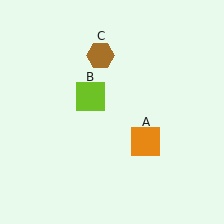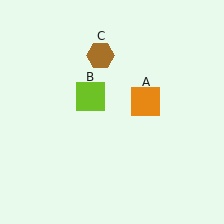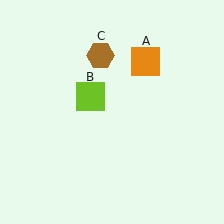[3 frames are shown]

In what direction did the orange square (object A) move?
The orange square (object A) moved up.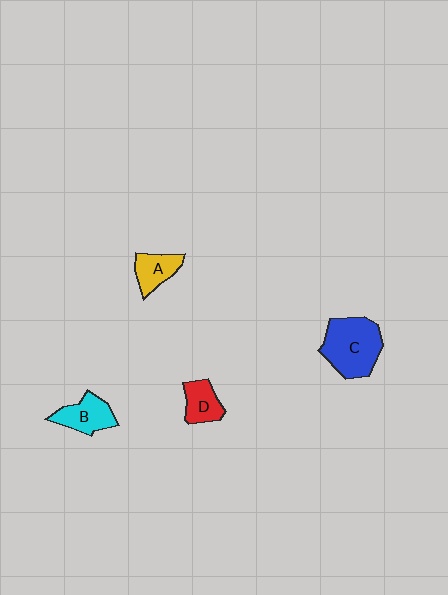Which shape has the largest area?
Shape C (blue).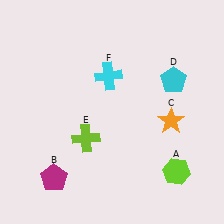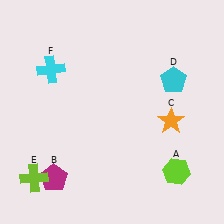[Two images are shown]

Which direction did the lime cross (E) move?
The lime cross (E) moved left.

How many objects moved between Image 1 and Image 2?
2 objects moved between the two images.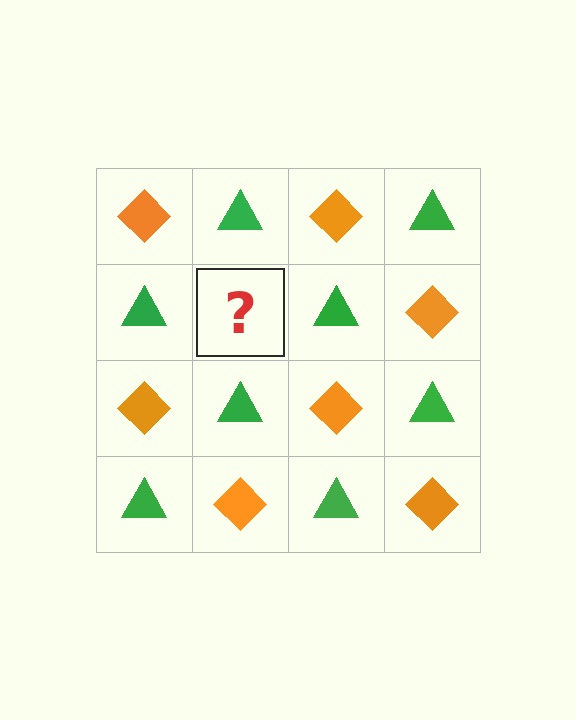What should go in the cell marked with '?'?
The missing cell should contain an orange diamond.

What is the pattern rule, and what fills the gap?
The rule is that it alternates orange diamond and green triangle in a checkerboard pattern. The gap should be filled with an orange diamond.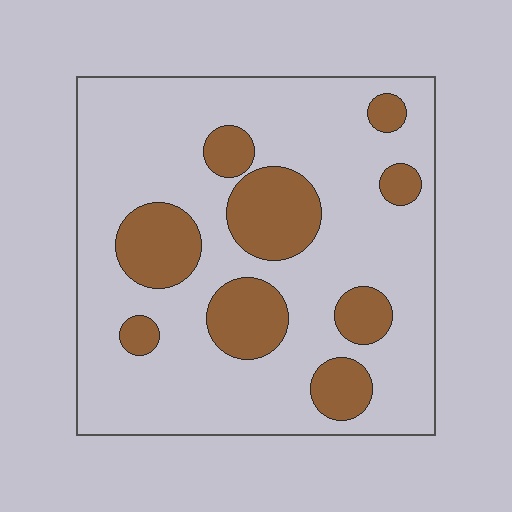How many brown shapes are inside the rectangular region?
9.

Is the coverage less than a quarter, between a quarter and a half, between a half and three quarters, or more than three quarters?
Less than a quarter.